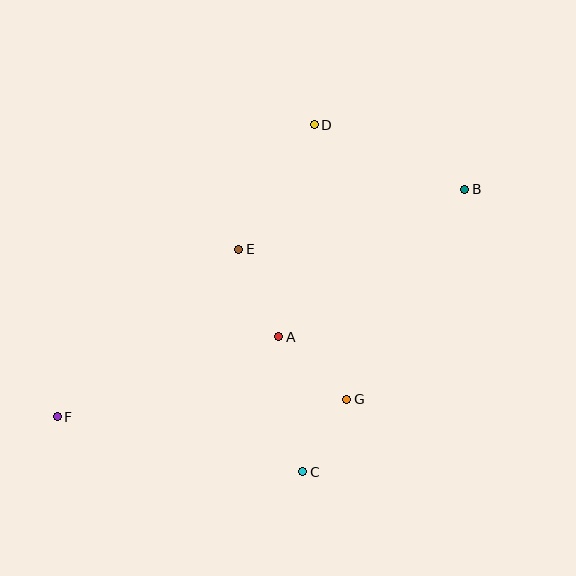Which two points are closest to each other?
Points C and G are closest to each other.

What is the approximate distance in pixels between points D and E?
The distance between D and E is approximately 145 pixels.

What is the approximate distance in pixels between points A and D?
The distance between A and D is approximately 215 pixels.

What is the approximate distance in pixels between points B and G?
The distance between B and G is approximately 241 pixels.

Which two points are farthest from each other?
Points B and F are farthest from each other.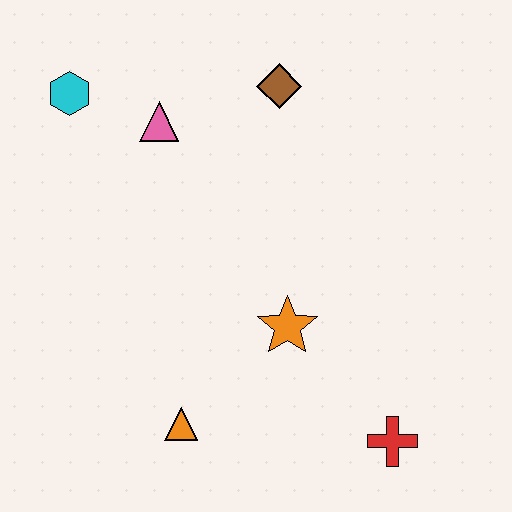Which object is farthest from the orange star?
The cyan hexagon is farthest from the orange star.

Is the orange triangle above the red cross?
Yes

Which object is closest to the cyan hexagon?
The pink triangle is closest to the cyan hexagon.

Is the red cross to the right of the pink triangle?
Yes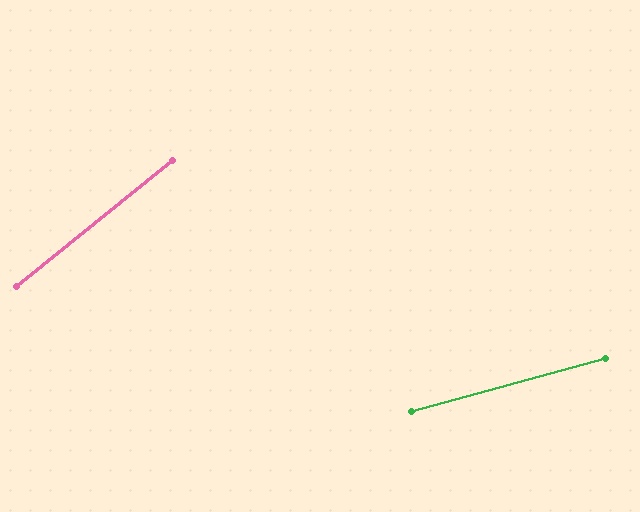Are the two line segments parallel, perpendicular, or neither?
Neither parallel nor perpendicular — they differ by about 24°.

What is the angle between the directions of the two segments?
Approximately 24 degrees.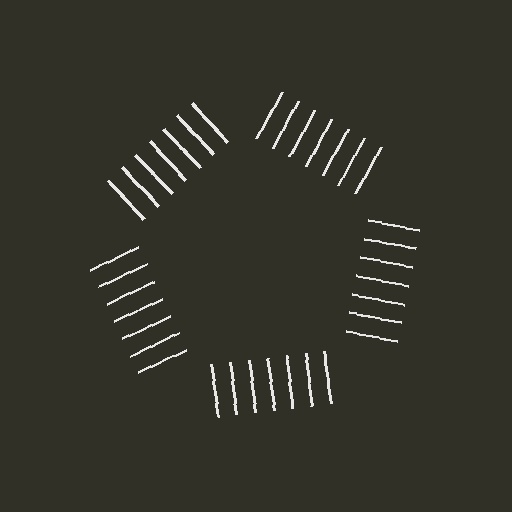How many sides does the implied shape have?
5 sides — the line-ends trace a pentagon.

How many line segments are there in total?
35 — 7 along each of the 5 edges.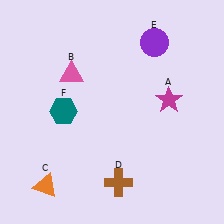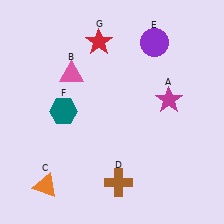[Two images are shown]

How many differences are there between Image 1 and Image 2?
There is 1 difference between the two images.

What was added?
A red star (G) was added in Image 2.